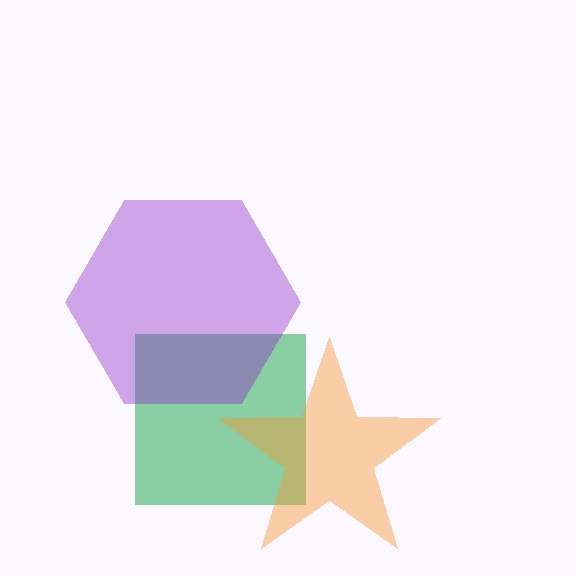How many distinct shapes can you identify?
There are 3 distinct shapes: a green square, an orange star, a purple hexagon.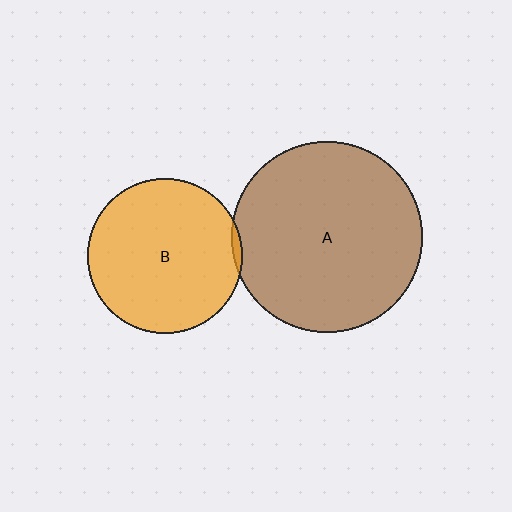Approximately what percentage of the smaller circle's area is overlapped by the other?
Approximately 5%.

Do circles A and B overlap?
Yes.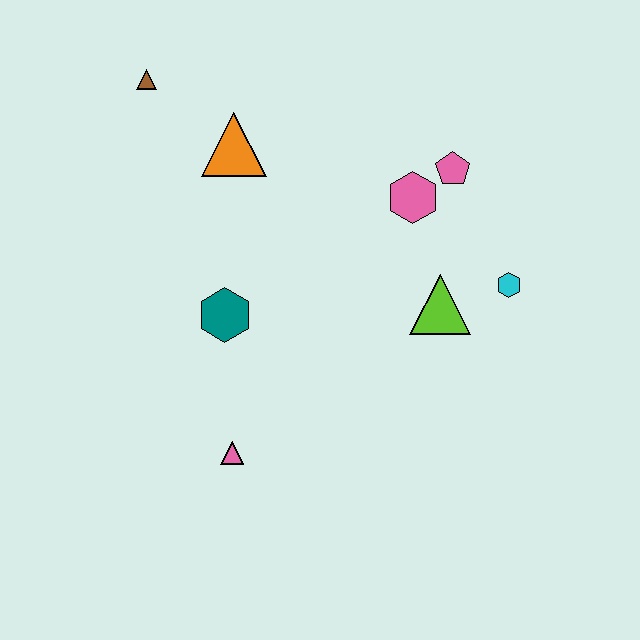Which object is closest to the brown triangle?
The orange triangle is closest to the brown triangle.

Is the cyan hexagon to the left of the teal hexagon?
No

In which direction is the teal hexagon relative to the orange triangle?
The teal hexagon is below the orange triangle.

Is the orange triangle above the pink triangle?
Yes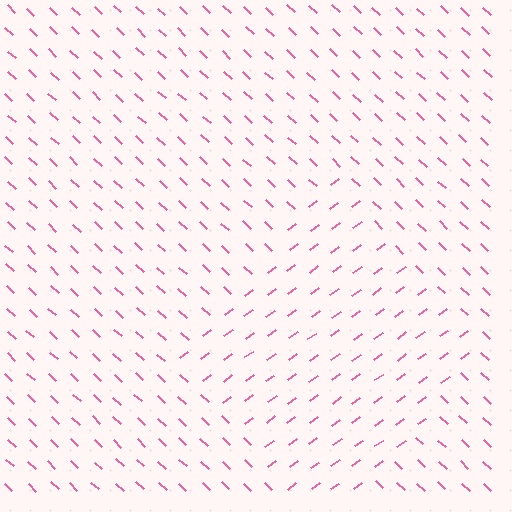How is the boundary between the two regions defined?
The boundary is defined purely by a change in line orientation (approximately 79 degrees difference). All lines are the same color and thickness.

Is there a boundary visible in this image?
Yes, there is a texture boundary formed by a change in line orientation.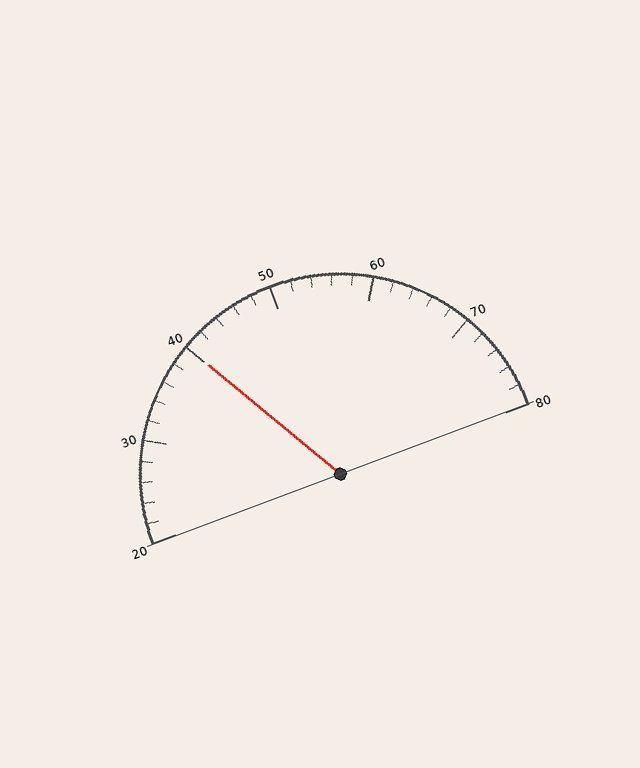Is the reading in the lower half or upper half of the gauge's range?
The reading is in the lower half of the range (20 to 80).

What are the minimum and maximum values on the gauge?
The gauge ranges from 20 to 80.